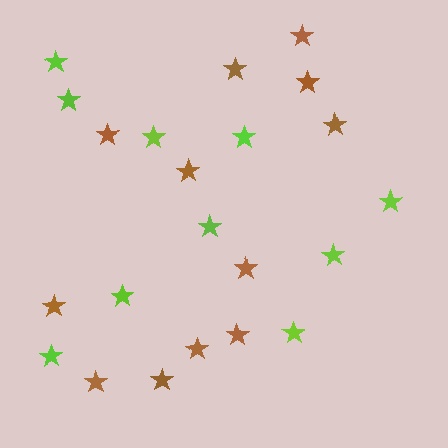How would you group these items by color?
There are 2 groups: one group of brown stars (12) and one group of lime stars (10).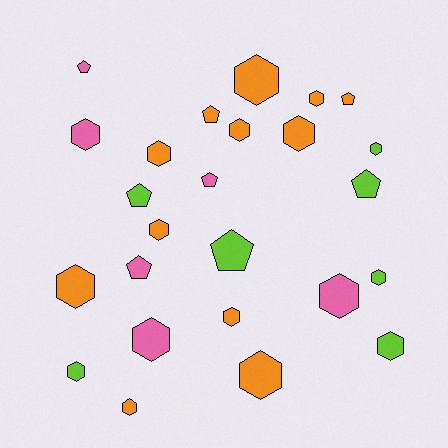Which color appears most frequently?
Orange, with 12 objects.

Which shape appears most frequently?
Hexagon, with 17 objects.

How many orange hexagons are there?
There are 10 orange hexagons.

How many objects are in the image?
There are 25 objects.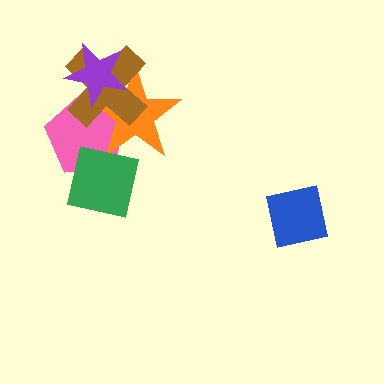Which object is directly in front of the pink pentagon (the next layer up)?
The orange star is directly in front of the pink pentagon.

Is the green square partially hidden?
No, no other shape covers it.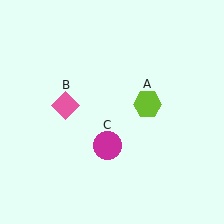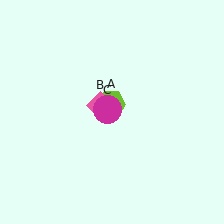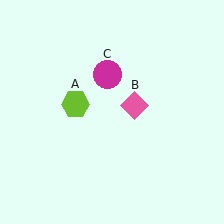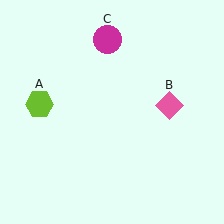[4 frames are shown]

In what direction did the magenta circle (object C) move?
The magenta circle (object C) moved up.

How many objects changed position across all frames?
3 objects changed position: lime hexagon (object A), pink diamond (object B), magenta circle (object C).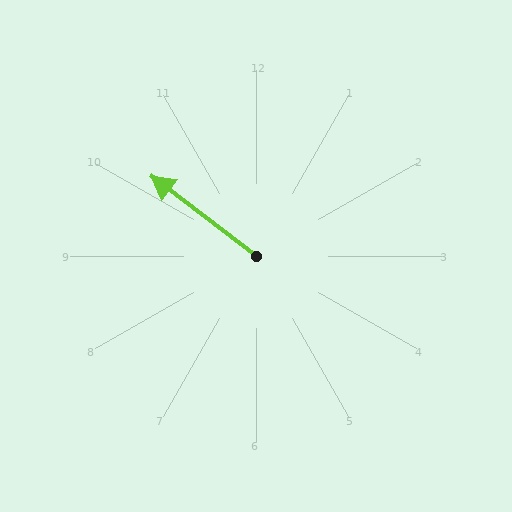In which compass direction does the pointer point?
Northwest.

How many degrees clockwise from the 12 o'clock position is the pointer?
Approximately 307 degrees.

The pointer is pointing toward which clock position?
Roughly 10 o'clock.